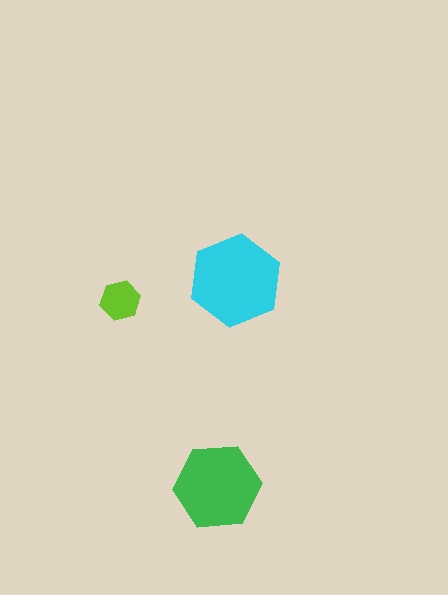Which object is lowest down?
The green hexagon is bottommost.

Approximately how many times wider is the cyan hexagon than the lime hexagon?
About 2.5 times wider.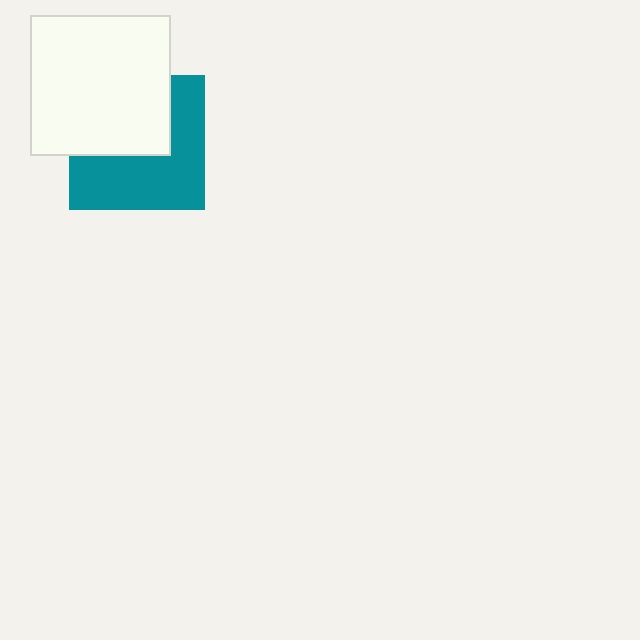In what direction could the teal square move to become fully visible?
The teal square could move down. That would shift it out from behind the white square entirely.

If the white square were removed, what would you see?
You would see the complete teal square.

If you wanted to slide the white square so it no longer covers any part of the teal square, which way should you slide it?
Slide it up — that is the most direct way to separate the two shapes.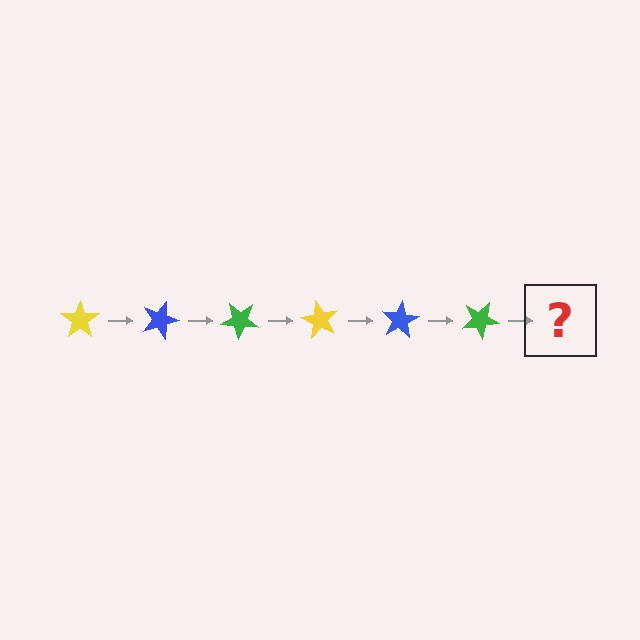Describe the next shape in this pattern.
It should be a yellow star, rotated 120 degrees from the start.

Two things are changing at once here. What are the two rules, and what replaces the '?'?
The two rules are that it rotates 20 degrees each step and the color cycles through yellow, blue, and green. The '?' should be a yellow star, rotated 120 degrees from the start.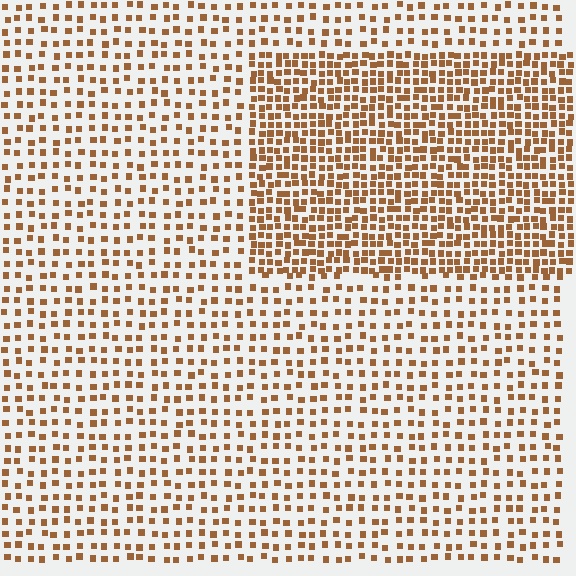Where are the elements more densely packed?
The elements are more densely packed inside the rectangle boundary.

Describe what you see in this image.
The image contains small brown elements arranged at two different densities. A rectangle-shaped region is visible where the elements are more densely packed than the surrounding area.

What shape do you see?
I see a rectangle.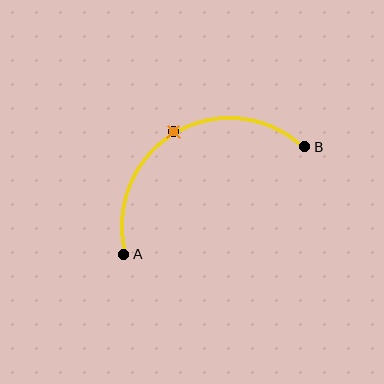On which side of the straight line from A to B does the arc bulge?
The arc bulges above the straight line connecting A and B.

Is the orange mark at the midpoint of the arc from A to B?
Yes. The orange mark lies on the arc at equal arc-length from both A and B — it is the arc midpoint.